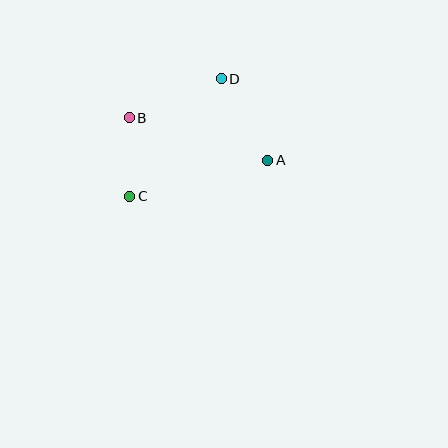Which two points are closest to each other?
Points B and C are closest to each other.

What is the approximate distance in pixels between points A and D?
The distance between A and D is approximately 94 pixels.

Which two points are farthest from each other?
Points C and D are farthest from each other.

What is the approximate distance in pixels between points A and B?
The distance between A and B is approximately 145 pixels.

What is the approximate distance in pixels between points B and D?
The distance between B and D is approximately 100 pixels.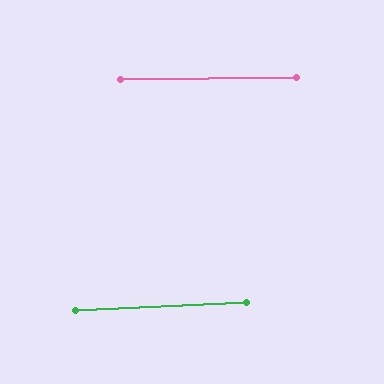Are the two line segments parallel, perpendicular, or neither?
Parallel — their directions differ by only 1.9°.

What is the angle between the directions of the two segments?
Approximately 2 degrees.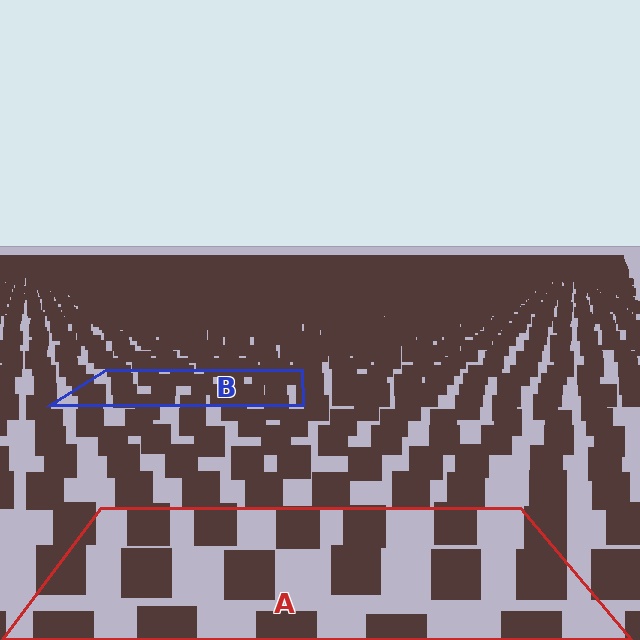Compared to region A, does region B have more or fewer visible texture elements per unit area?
Region B has more texture elements per unit area — they are packed more densely because it is farther away.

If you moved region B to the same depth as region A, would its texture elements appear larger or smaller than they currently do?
They would appear larger. At a closer depth, the same texture elements are projected at a bigger on-screen size.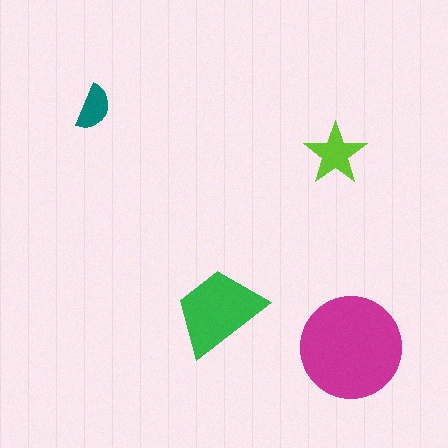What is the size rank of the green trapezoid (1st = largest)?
2nd.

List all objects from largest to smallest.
The magenta circle, the green trapezoid, the lime star, the teal semicircle.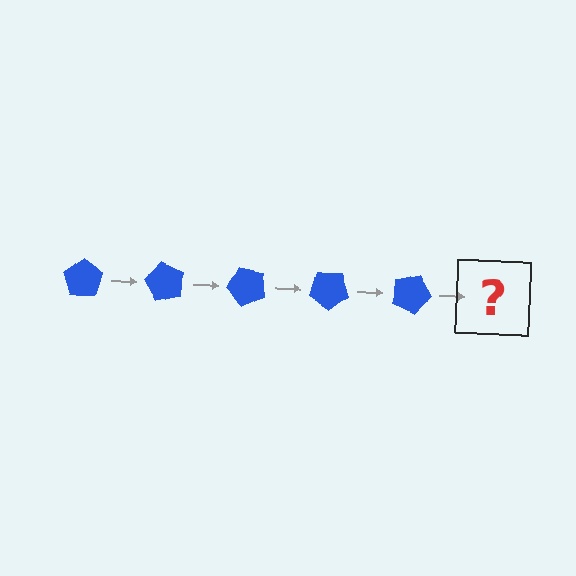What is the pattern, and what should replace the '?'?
The pattern is that the pentagon rotates 60 degrees each step. The '?' should be a blue pentagon rotated 300 degrees.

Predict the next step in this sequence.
The next step is a blue pentagon rotated 300 degrees.